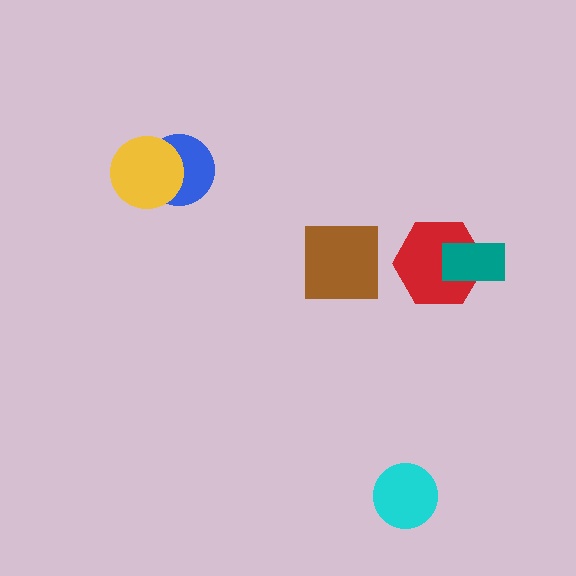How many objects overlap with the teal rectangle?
1 object overlaps with the teal rectangle.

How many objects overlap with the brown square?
0 objects overlap with the brown square.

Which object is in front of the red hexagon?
The teal rectangle is in front of the red hexagon.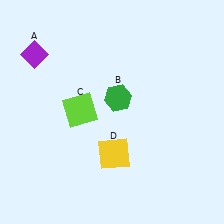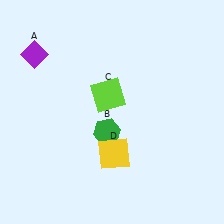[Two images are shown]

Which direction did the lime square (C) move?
The lime square (C) moved right.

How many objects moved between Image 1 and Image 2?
2 objects moved between the two images.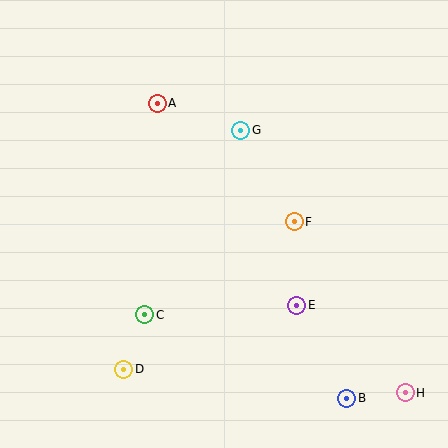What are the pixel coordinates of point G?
Point G is at (241, 130).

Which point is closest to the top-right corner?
Point G is closest to the top-right corner.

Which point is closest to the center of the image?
Point F at (294, 222) is closest to the center.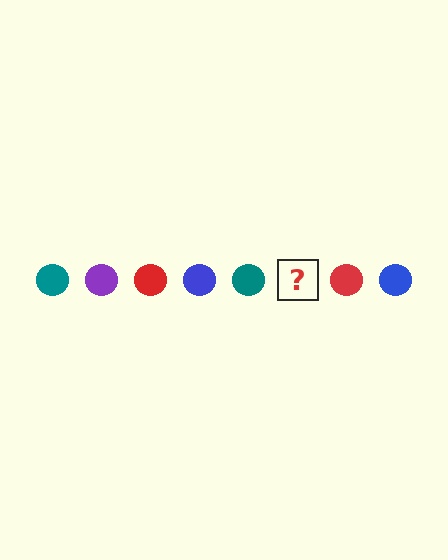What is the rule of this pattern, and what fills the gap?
The rule is that the pattern cycles through teal, purple, red, blue circles. The gap should be filled with a purple circle.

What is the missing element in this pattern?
The missing element is a purple circle.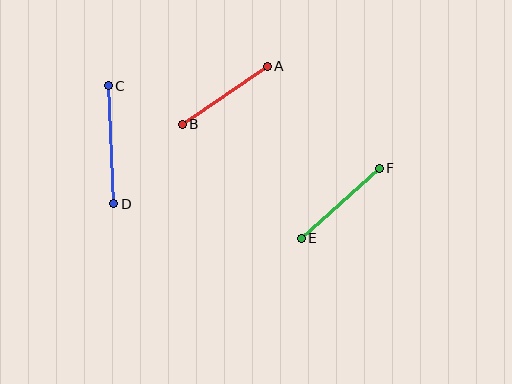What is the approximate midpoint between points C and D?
The midpoint is at approximately (111, 145) pixels.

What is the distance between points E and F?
The distance is approximately 105 pixels.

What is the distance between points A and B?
The distance is approximately 103 pixels.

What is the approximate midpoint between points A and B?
The midpoint is at approximately (225, 95) pixels.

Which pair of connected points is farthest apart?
Points C and D are farthest apart.